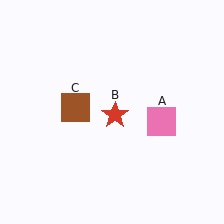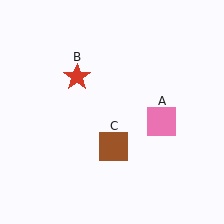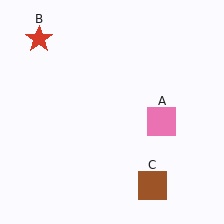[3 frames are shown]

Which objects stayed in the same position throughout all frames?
Pink square (object A) remained stationary.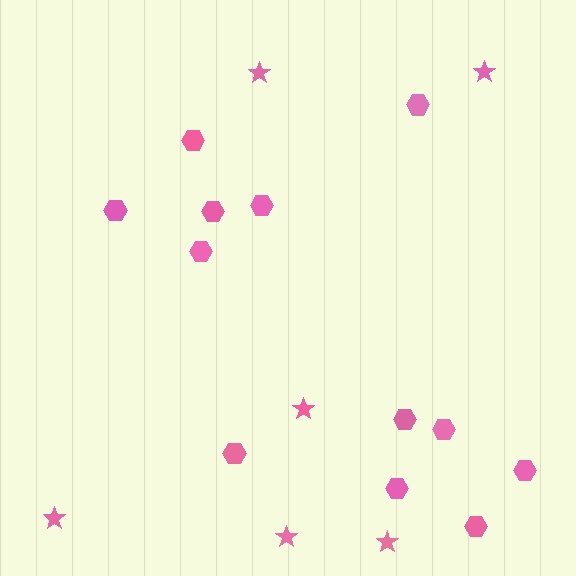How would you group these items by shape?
There are 2 groups: one group of stars (6) and one group of hexagons (12).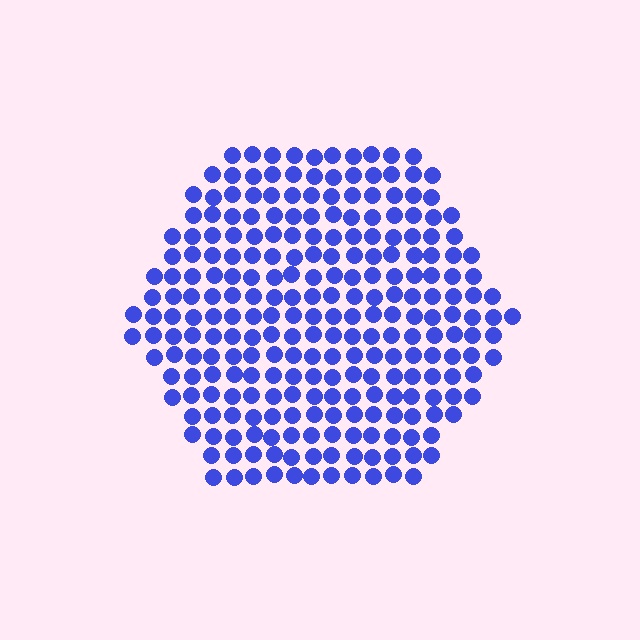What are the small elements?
The small elements are circles.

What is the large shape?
The large shape is a hexagon.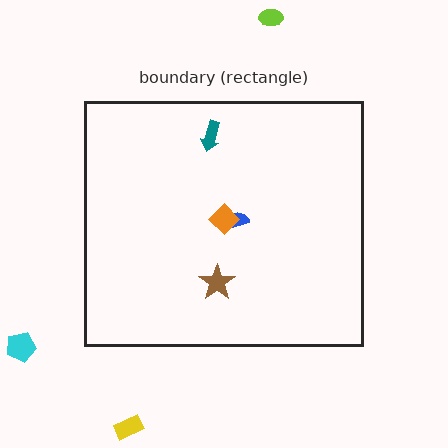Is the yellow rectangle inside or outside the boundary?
Outside.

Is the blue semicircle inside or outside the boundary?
Inside.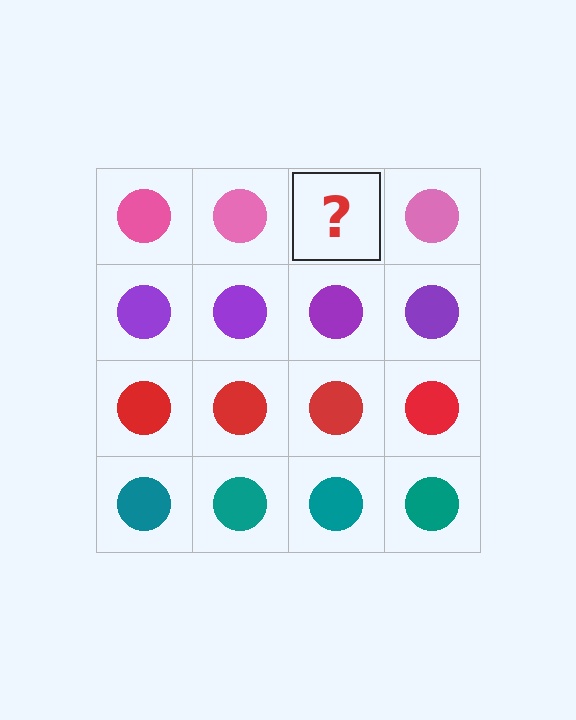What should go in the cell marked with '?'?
The missing cell should contain a pink circle.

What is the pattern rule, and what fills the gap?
The rule is that each row has a consistent color. The gap should be filled with a pink circle.